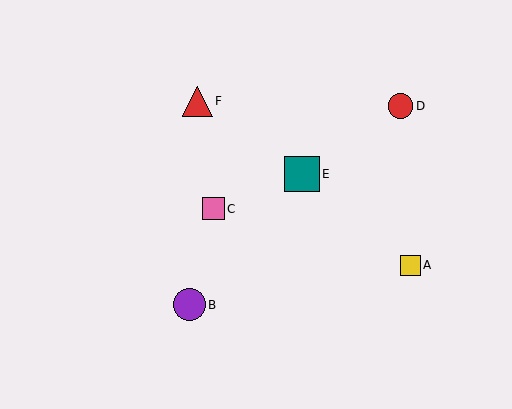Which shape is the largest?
The teal square (labeled E) is the largest.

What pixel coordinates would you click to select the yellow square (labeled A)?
Click at (410, 265) to select the yellow square A.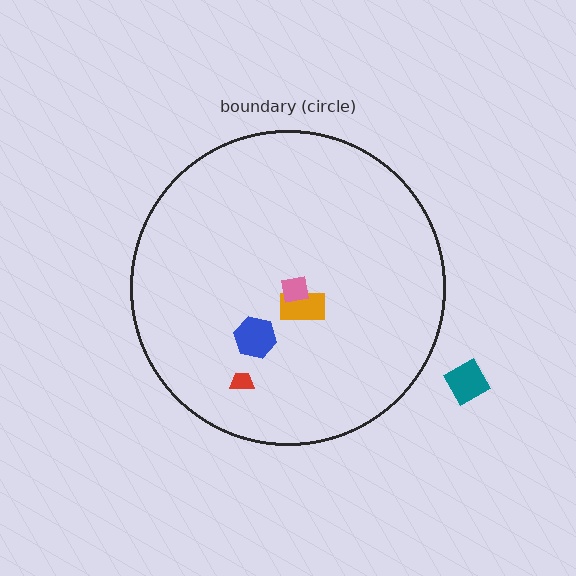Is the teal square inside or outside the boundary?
Outside.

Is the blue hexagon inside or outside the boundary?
Inside.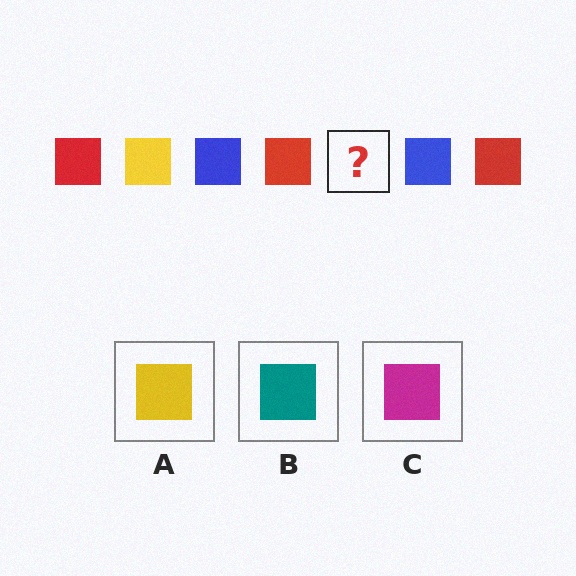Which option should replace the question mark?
Option A.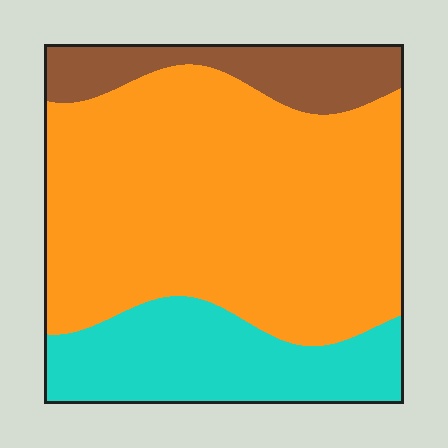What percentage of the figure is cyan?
Cyan takes up about one quarter (1/4) of the figure.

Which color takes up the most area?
Orange, at roughly 65%.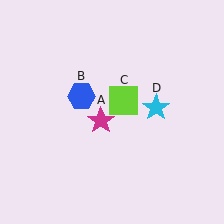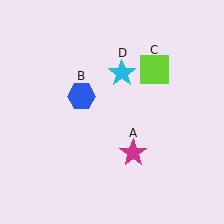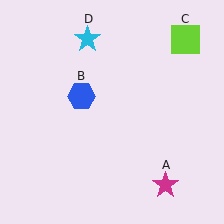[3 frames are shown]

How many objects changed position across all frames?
3 objects changed position: magenta star (object A), lime square (object C), cyan star (object D).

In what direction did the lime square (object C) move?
The lime square (object C) moved up and to the right.